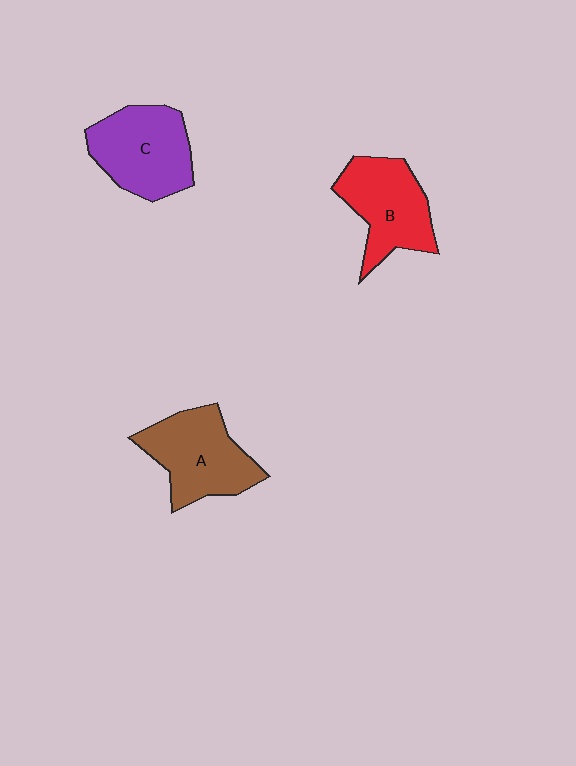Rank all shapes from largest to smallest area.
From largest to smallest: A (brown), C (purple), B (red).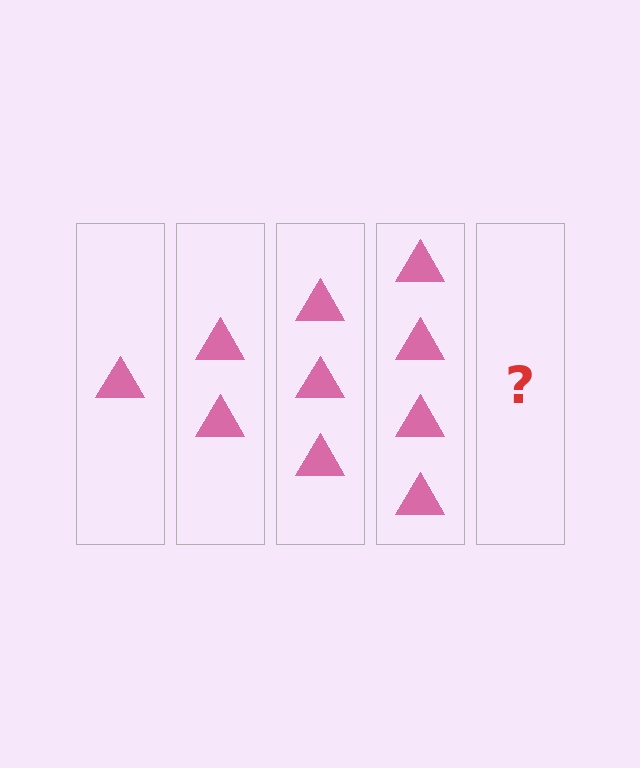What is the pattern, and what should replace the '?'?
The pattern is that each step adds one more triangle. The '?' should be 5 triangles.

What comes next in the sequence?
The next element should be 5 triangles.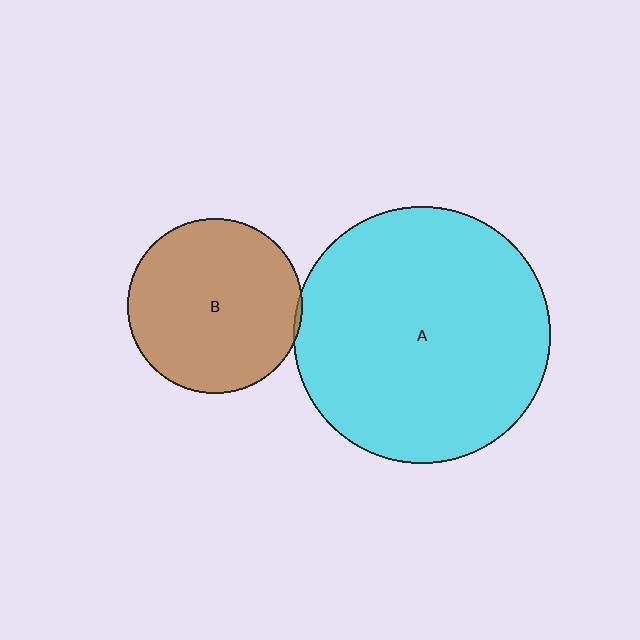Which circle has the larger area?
Circle A (cyan).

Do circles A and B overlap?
Yes.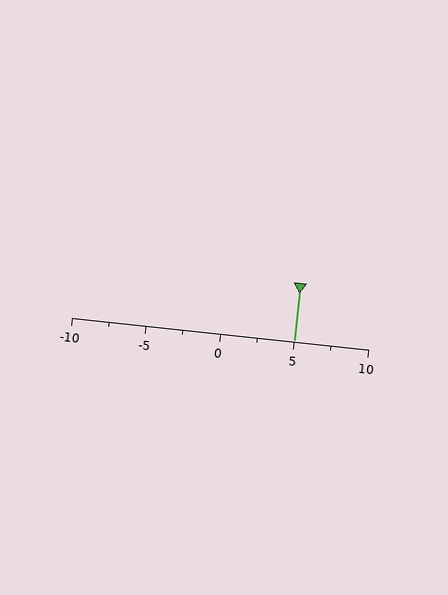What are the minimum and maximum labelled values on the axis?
The axis runs from -10 to 10.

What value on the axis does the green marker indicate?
The marker indicates approximately 5.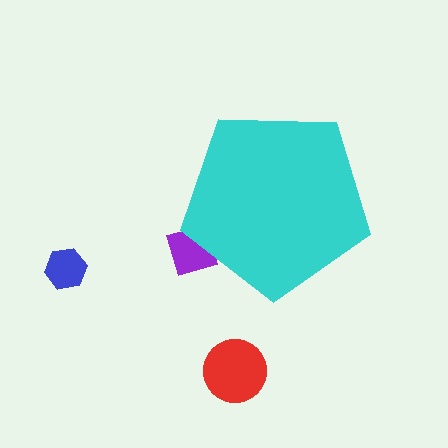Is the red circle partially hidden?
No, the red circle is fully visible.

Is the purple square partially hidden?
Yes, the purple square is partially hidden behind the cyan pentagon.